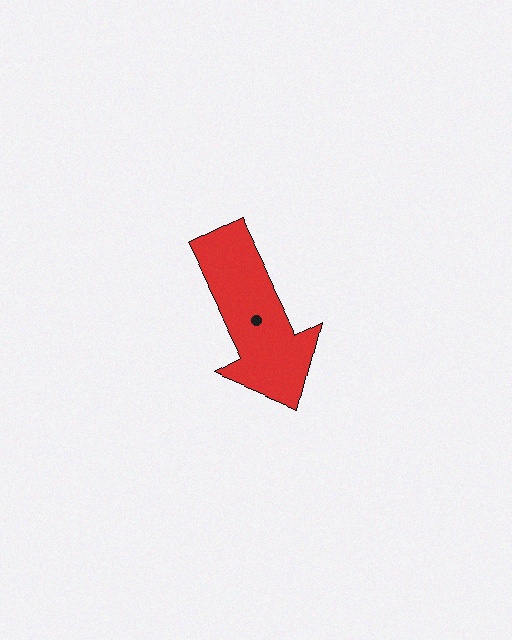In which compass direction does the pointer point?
Southeast.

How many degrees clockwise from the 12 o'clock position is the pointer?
Approximately 153 degrees.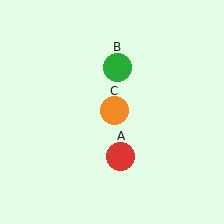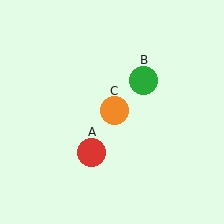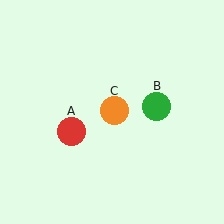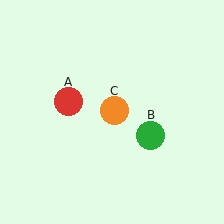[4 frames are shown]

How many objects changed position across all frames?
2 objects changed position: red circle (object A), green circle (object B).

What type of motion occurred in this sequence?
The red circle (object A), green circle (object B) rotated clockwise around the center of the scene.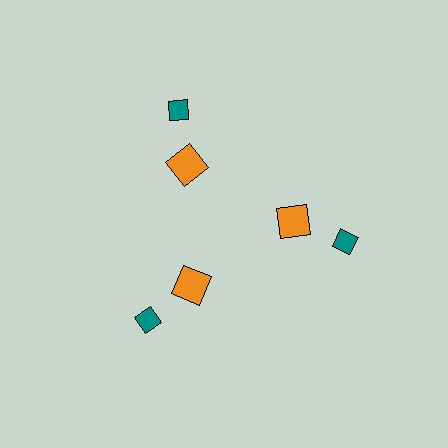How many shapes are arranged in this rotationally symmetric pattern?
There are 6 shapes, arranged in 3 groups of 2.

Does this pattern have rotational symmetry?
Yes, this pattern has 3-fold rotational symmetry. It looks the same after rotating 120 degrees around the center.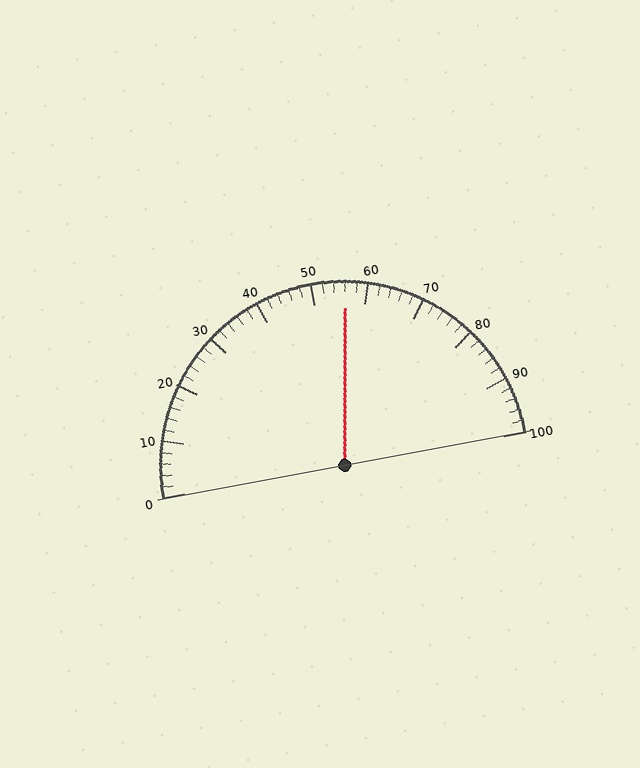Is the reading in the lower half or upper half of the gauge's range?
The reading is in the upper half of the range (0 to 100).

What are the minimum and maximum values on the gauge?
The gauge ranges from 0 to 100.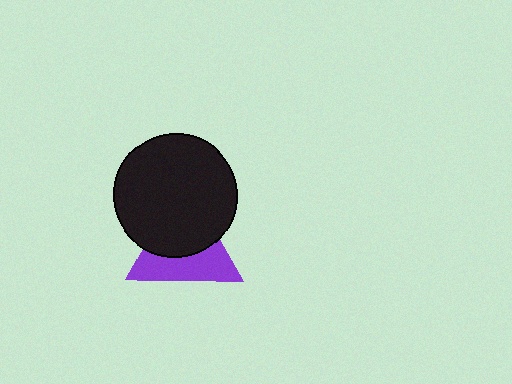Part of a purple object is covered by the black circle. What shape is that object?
It is a triangle.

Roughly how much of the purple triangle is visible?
About half of it is visible (roughly 46%).